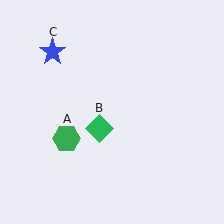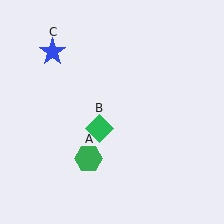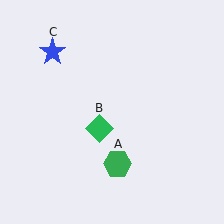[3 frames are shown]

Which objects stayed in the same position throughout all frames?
Green diamond (object B) and blue star (object C) remained stationary.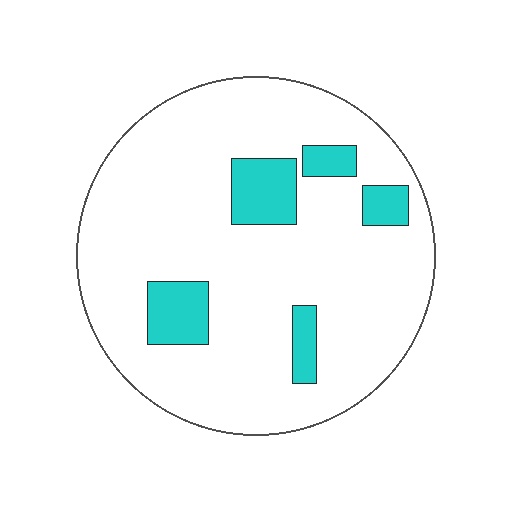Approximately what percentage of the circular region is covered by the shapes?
Approximately 15%.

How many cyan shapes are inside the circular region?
5.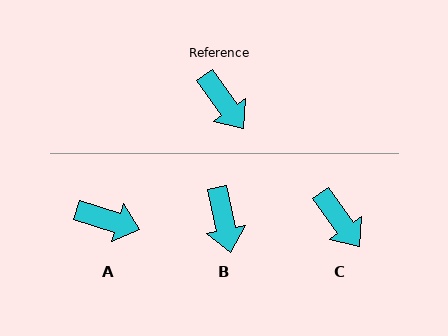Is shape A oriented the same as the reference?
No, it is off by about 37 degrees.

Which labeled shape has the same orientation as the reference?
C.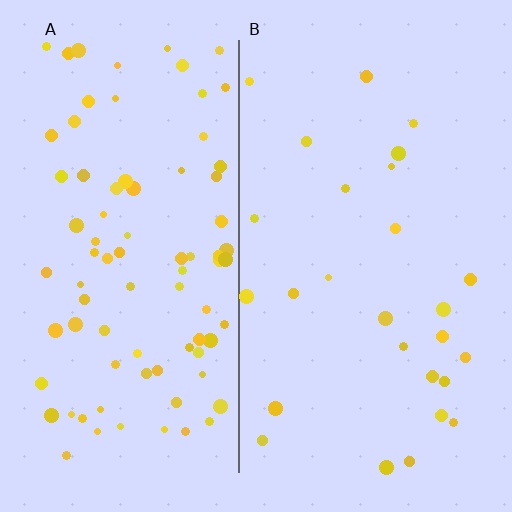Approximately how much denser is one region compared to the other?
Approximately 3.2× — region A over region B.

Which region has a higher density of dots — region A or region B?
A (the left).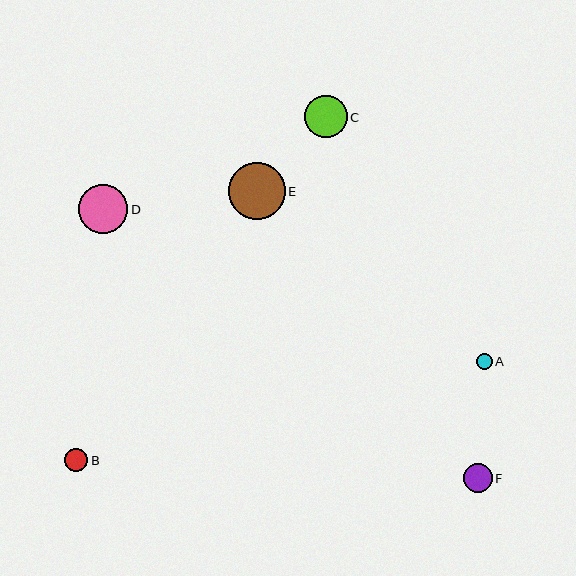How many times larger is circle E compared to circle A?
Circle E is approximately 3.5 times the size of circle A.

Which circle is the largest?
Circle E is the largest with a size of approximately 57 pixels.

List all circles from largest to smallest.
From largest to smallest: E, D, C, F, B, A.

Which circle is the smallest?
Circle A is the smallest with a size of approximately 16 pixels.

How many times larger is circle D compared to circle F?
Circle D is approximately 1.7 times the size of circle F.